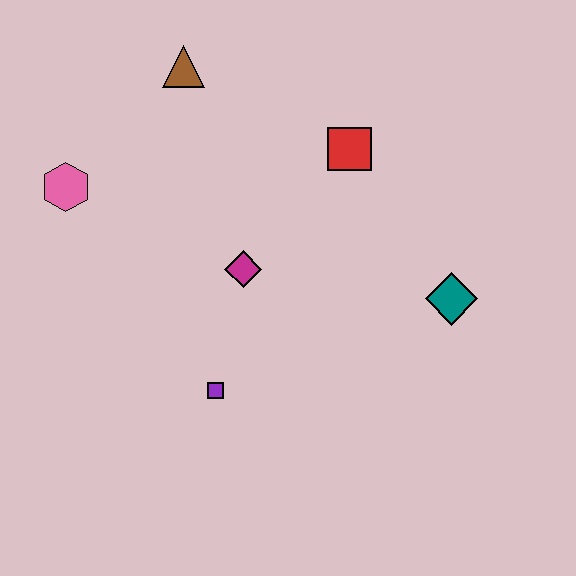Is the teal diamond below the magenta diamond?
Yes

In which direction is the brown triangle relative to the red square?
The brown triangle is to the left of the red square.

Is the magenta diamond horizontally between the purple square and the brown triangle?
No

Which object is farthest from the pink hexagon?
The teal diamond is farthest from the pink hexagon.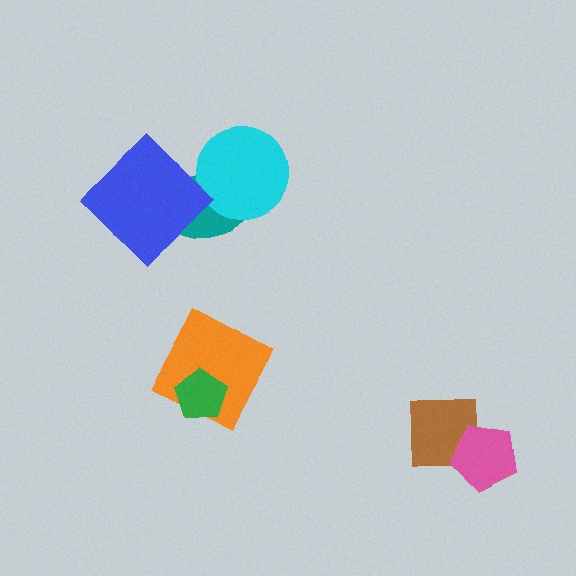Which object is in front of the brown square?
The pink pentagon is in front of the brown square.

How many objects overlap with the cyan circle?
1 object overlaps with the cyan circle.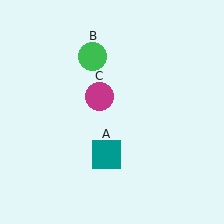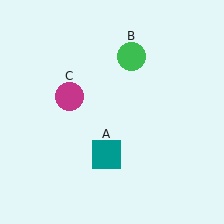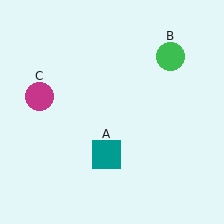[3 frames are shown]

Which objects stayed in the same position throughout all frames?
Teal square (object A) remained stationary.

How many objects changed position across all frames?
2 objects changed position: green circle (object B), magenta circle (object C).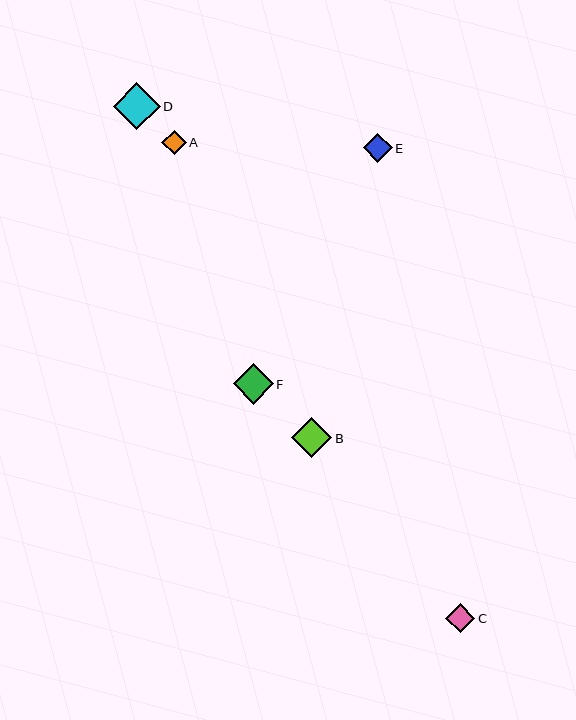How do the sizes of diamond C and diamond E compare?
Diamond C and diamond E are approximately the same size.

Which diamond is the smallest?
Diamond A is the smallest with a size of approximately 24 pixels.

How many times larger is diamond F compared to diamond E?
Diamond F is approximately 1.4 times the size of diamond E.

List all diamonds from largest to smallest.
From largest to smallest: D, B, F, C, E, A.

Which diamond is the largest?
Diamond D is the largest with a size of approximately 47 pixels.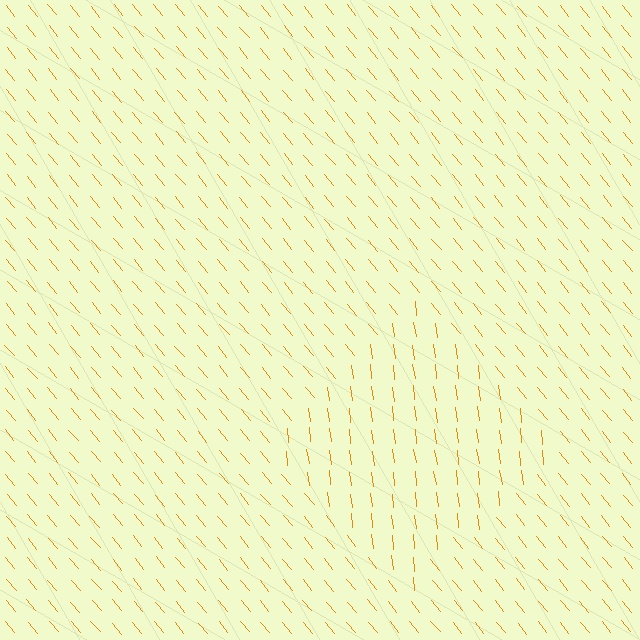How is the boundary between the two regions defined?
The boundary is defined purely by a change in line orientation (approximately 32 degrees difference). All lines are the same color and thickness.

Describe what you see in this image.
The image is filled with small orange line segments. A diamond region in the image has lines oriented differently from the surrounding lines, creating a visible texture boundary.